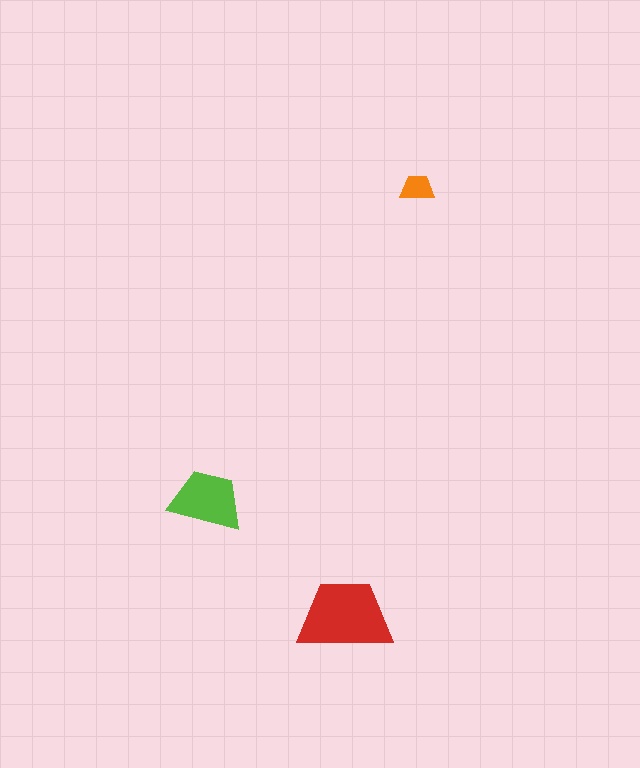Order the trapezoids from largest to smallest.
the red one, the lime one, the orange one.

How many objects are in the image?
There are 3 objects in the image.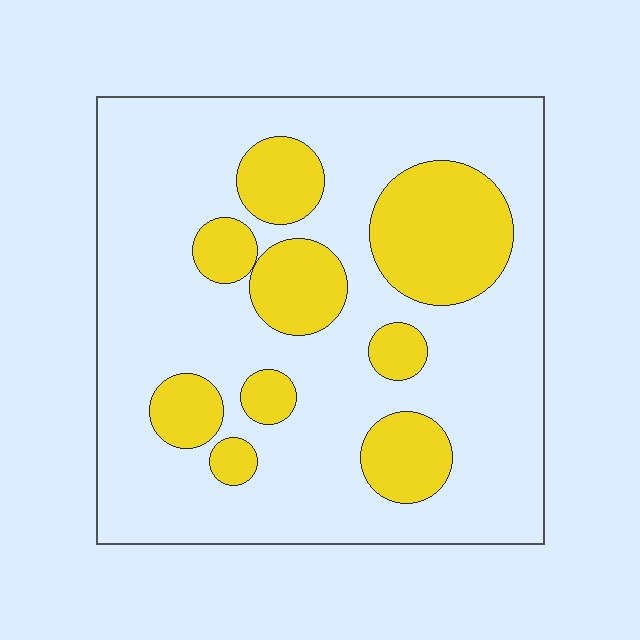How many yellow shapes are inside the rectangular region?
9.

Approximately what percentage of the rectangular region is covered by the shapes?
Approximately 25%.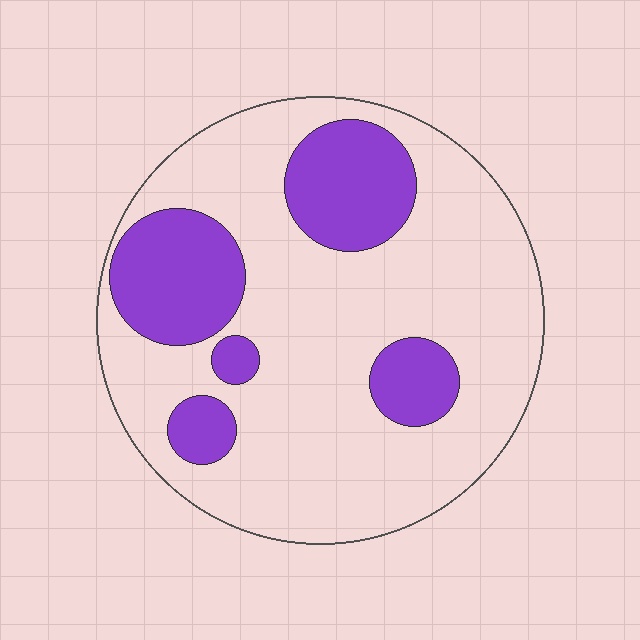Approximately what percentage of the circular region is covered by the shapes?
Approximately 25%.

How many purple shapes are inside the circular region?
5.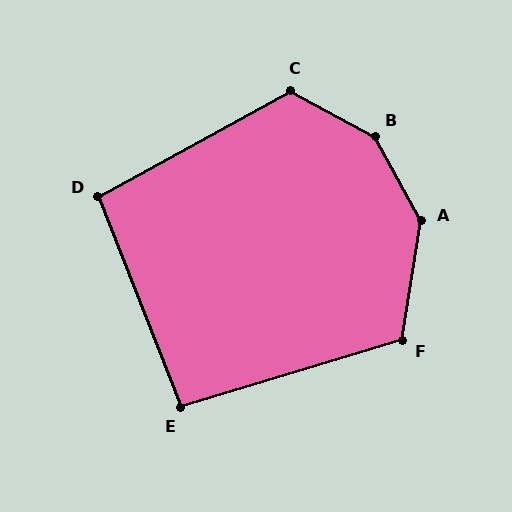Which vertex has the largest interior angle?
B, at approximately 147 degrees.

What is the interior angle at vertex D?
Approximately 97 degrees (obtuse).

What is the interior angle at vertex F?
Approximately 116 degrees (obtuse).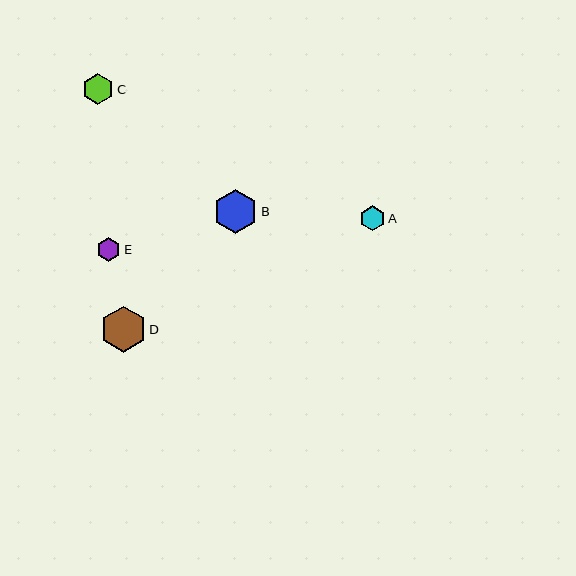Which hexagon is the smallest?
Hexagon E is the smallest with a size of approximately 24 pixels.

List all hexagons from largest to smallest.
From largest to smallest: D, B, C, A, E.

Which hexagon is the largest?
Hexagon D is the largest with a size of approximately 46 pixels.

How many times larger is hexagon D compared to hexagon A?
Hexagon D is approximately 1.9 times the size of hexagon A.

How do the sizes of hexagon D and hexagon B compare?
Hexagon D and hexagon B are approximately the same size.